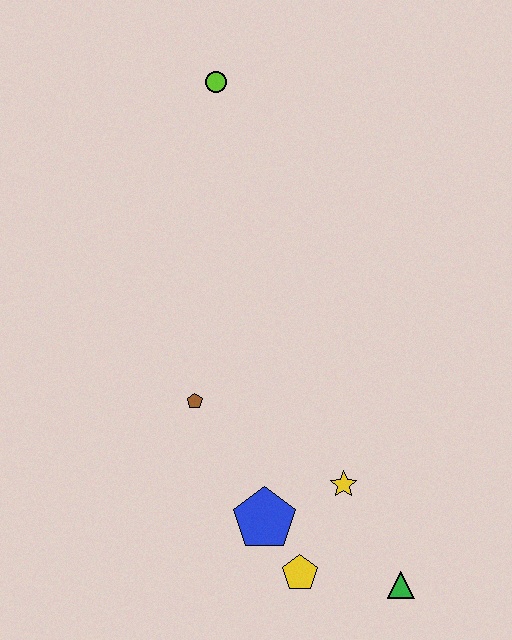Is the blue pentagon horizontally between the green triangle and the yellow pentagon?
No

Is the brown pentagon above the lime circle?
No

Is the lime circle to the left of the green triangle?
Yes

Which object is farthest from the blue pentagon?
The lime circle is farthest from the blue pentagon.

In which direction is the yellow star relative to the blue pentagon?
The yellow star is to the right of the blue pentagon.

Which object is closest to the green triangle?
The yellow pentagon is closest to the green triangle.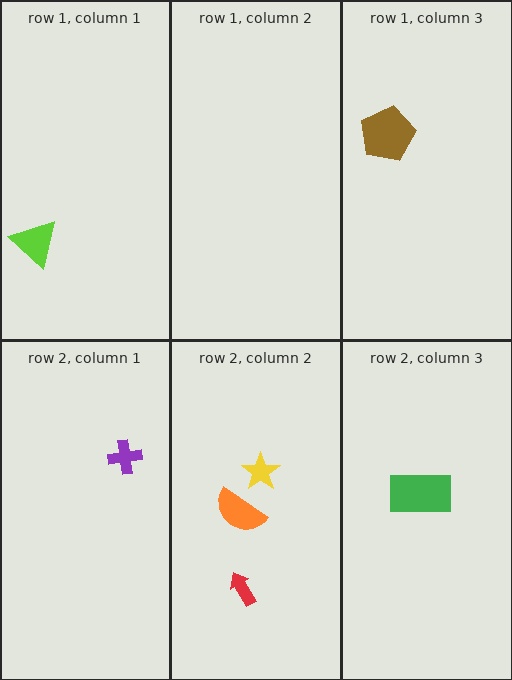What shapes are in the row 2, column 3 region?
The green rectangle.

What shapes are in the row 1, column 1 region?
The lime triangle.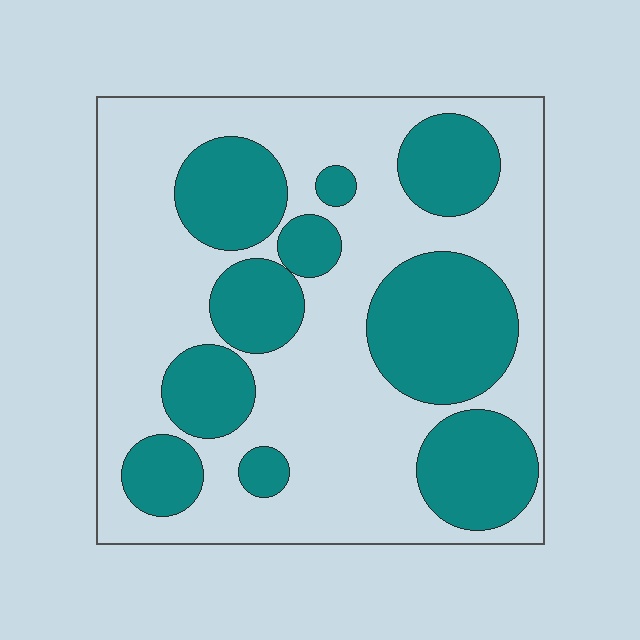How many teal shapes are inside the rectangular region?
10.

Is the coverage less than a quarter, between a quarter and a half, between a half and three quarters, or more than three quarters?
Between a quarter and a half.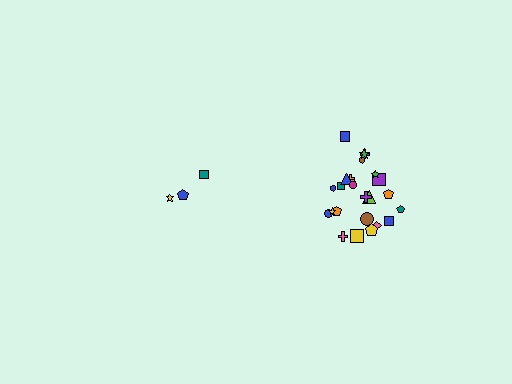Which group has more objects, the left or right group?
The right group.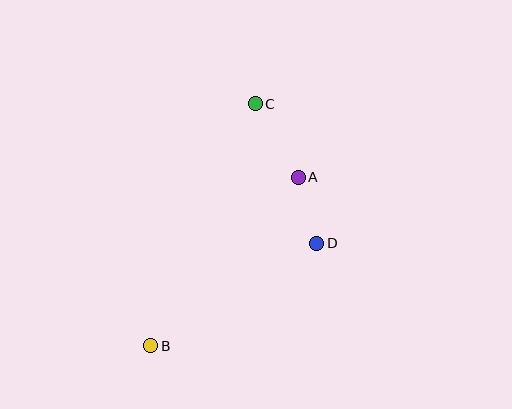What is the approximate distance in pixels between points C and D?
The distance between C and D is approximately 153 pixels.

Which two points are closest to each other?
Points A and D are closest to each other.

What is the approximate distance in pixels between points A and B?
The distance between A and B is approximately 224 pixels.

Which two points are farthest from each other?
Points B and C are farthest from each other.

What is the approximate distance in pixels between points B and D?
The distance between B and D is approximately 195 pixels.